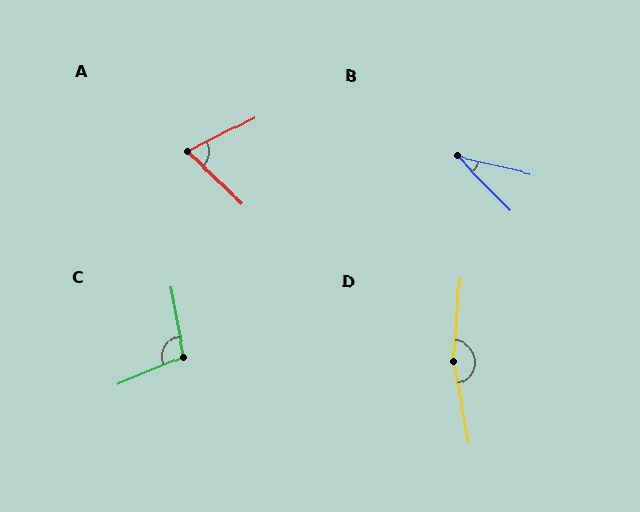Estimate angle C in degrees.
Approximately 102 degrees.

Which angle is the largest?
D, at approximately 165 degrees.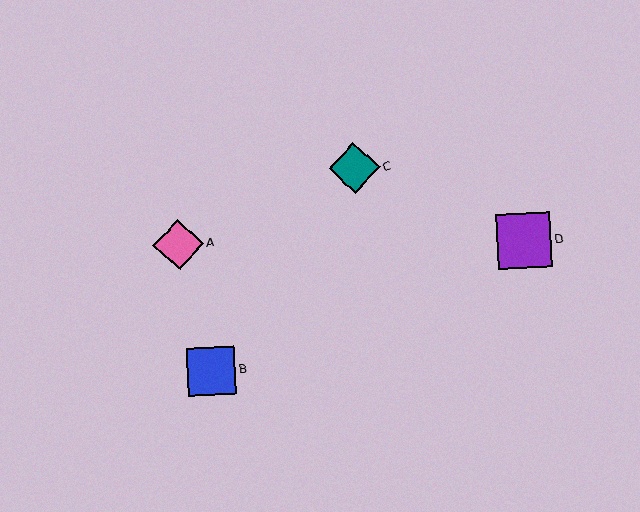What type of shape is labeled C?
Shape C is a teal diamond.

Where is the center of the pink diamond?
The center of the pink diamond is at (178, 245).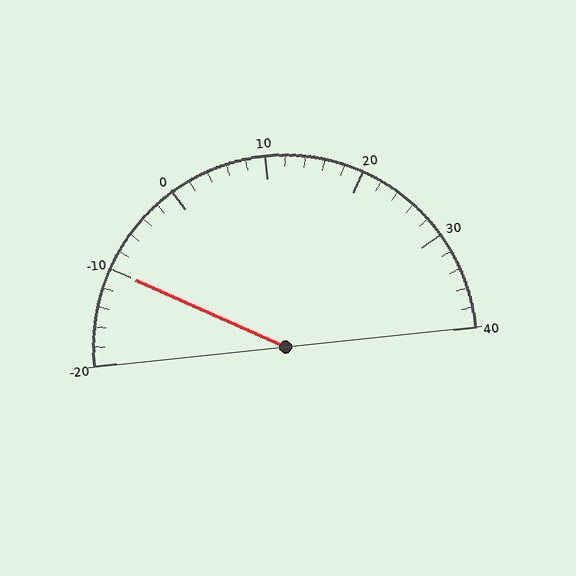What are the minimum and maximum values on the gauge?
The gauge ranges from -20 to 40.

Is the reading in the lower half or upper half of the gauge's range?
The reading is in the lower half of the range (-20 to 40).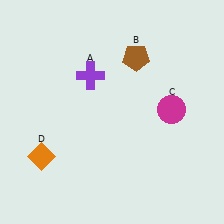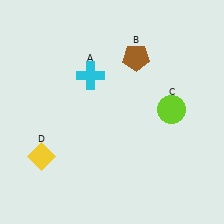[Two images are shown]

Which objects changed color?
A changed from purple to cyan. C changed from magenta to lime. D changed from orange to yellow.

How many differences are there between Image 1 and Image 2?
There are 3 differences between the two images.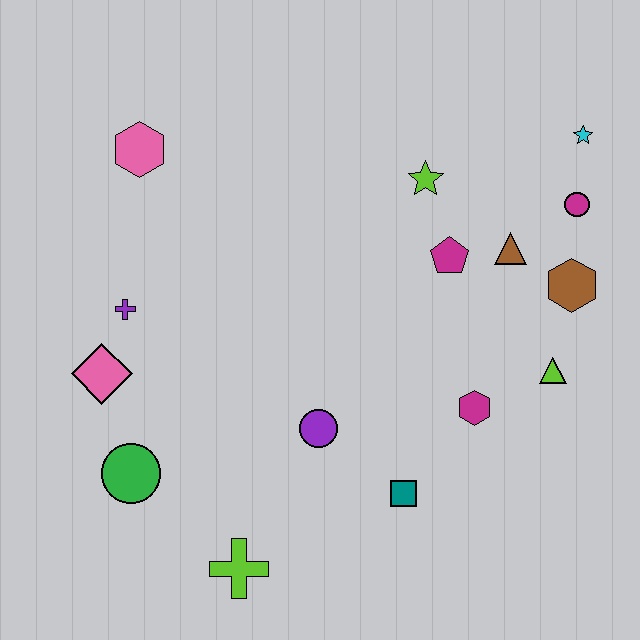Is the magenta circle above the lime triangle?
Yes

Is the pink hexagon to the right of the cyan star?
No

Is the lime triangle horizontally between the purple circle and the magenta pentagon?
No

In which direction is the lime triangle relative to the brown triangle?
The lime triangle is below the brown triangle.